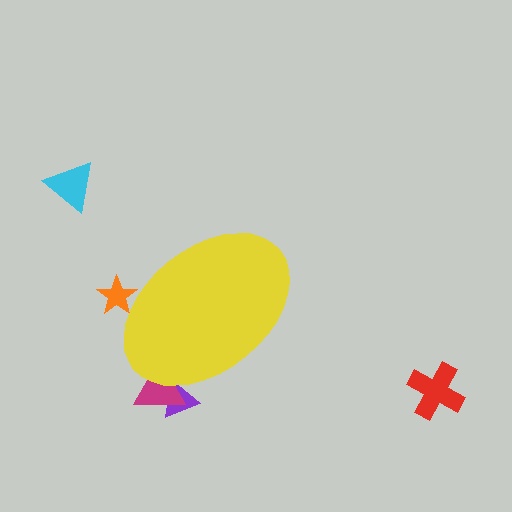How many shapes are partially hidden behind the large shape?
3 shapes are partially hidden.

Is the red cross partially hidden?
No, the red cross is fully visible.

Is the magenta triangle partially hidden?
Yes, the magenta triangle is partially hidden behind the yellow ellipse.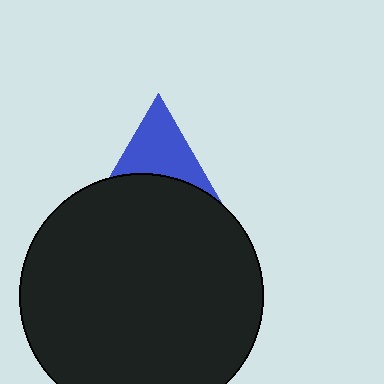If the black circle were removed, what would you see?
You would see the complete blue triangle.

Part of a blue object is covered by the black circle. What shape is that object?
It is a triangle.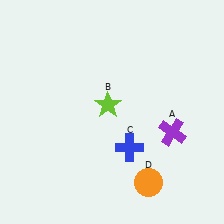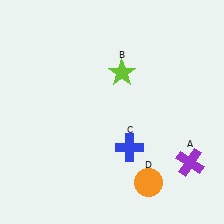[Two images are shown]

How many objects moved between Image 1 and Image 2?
2 objects moved between the two images.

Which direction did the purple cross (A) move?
The purple cross (A) moved down.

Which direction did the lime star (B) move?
The lime star (B) moved up.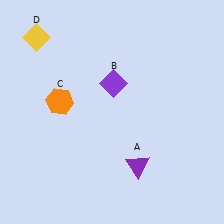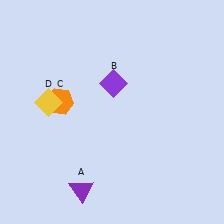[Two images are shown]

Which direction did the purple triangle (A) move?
The purple triangle (A) moved left.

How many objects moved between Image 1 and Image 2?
2 objects moved between the two images.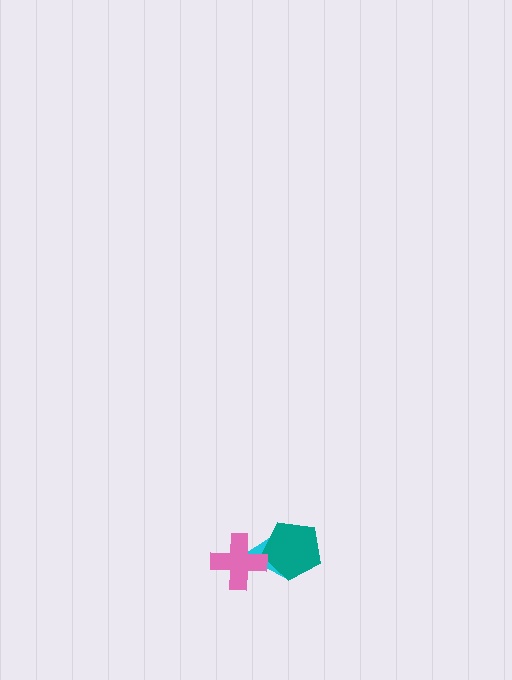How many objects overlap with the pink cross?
1 object overlaps with the pink cross.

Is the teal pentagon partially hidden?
No, no other shape covers it.